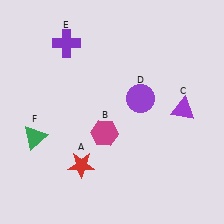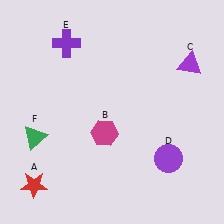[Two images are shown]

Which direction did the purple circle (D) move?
The purple circle (D) moved down.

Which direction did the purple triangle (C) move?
The purple triangle (C) moved up.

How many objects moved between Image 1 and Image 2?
3 objects moved between the two images.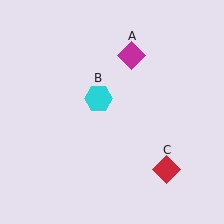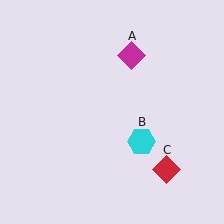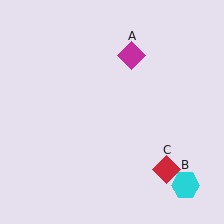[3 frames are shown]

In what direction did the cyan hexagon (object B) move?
The cyan hexagon (object B) moved down and to the right.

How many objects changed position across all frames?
1 object changed position: cyan hexagon (object B).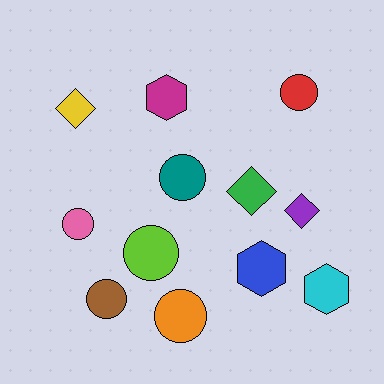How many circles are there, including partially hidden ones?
There are 6 circles.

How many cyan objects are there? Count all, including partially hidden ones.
There is 1 cyan object.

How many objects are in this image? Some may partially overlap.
There are 12 objects.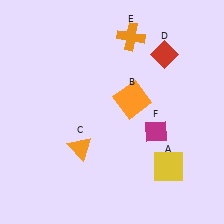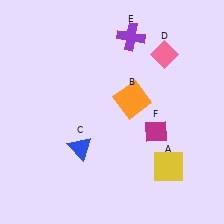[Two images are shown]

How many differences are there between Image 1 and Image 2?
There are 3 differences between the two images.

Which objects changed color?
C changed from orange to blue. D changed from red to pink. E changed from orange to purple.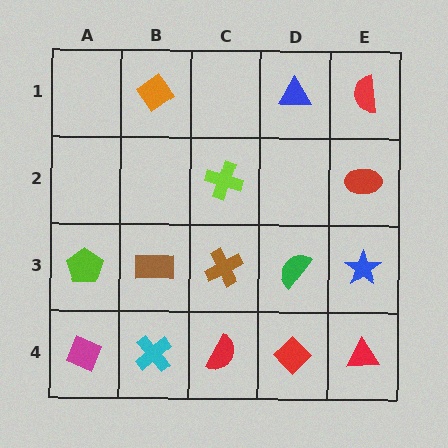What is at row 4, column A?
A magenta diamond.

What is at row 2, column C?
A lime cross.